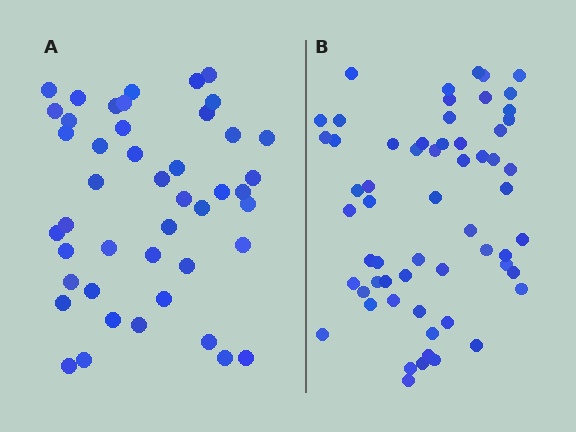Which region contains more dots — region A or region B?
Region B (the right region) has more dots.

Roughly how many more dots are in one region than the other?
Region B has approximately 15 more dots than region A.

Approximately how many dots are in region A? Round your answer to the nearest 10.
About 40 dots. (The exact count is 45, which rounds to 40.)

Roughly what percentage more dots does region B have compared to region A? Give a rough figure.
About 35% more.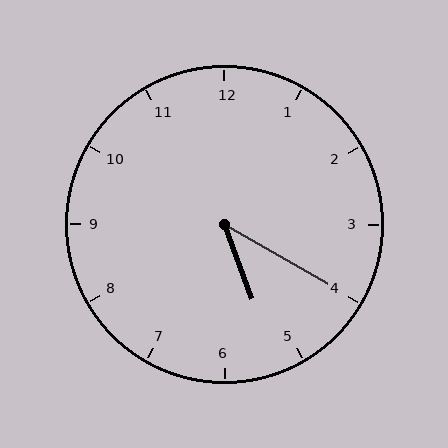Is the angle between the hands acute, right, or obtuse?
It is acute.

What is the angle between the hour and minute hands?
Approximately 40 degrees.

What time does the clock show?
5:20.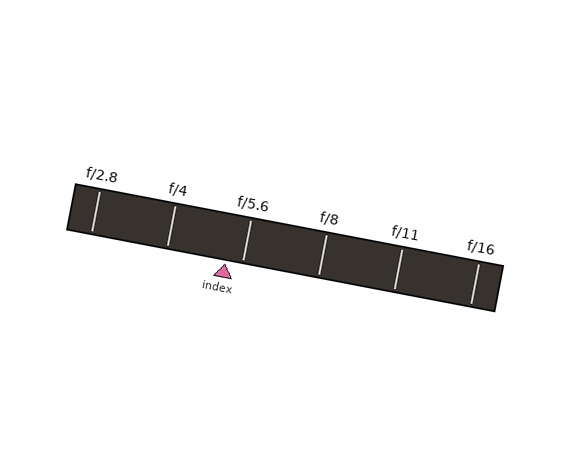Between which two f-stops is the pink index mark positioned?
The index mark is between f/4 and f/5.6.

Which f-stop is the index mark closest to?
The index mark is closest to f/5.6.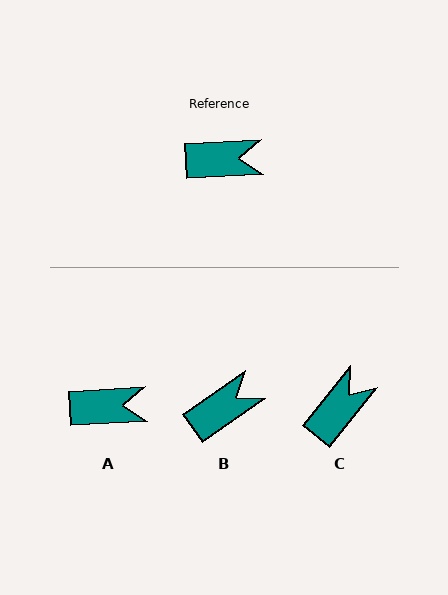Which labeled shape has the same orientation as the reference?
A.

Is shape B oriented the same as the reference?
No, it is off by about 31 degrees.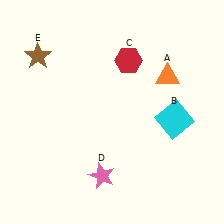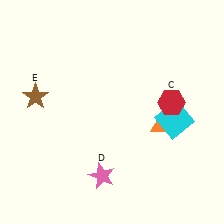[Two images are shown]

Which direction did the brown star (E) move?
The brown star (E) moved down.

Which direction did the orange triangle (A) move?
The orange triangle (A) moved down.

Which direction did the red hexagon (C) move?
The red hexagon (C) moved right.